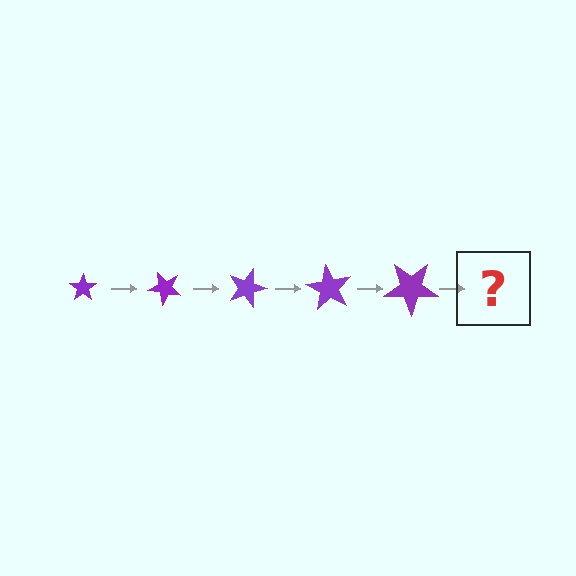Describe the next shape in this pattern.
It should be a star, larger than the previous one and rotated 225 degrees from the start.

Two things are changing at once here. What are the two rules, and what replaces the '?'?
The two rules are that the star grows larger each step and it rotates 45 degrees each step. The '?' should be a star, larger than the previous one and rotated 225 degrees from the start.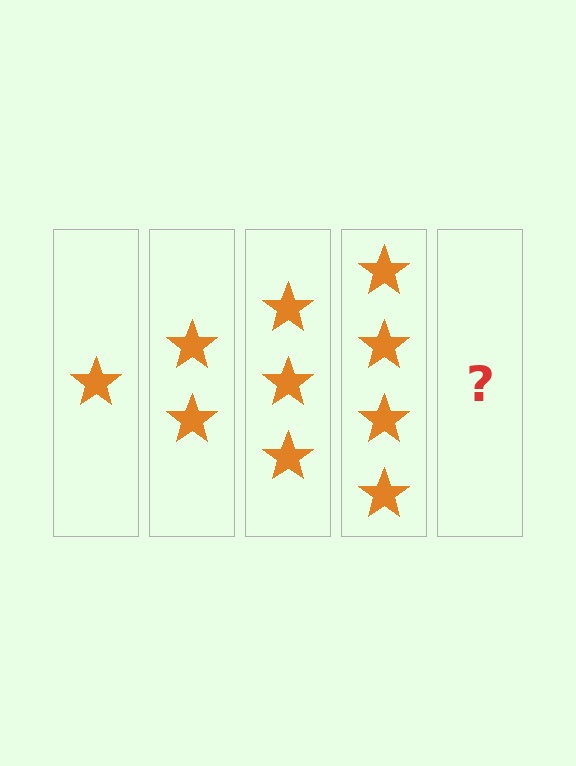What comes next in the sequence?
The next element should be 5 stars.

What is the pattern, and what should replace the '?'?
The pattern is that each step adds one more star. The '?' should be 5 stars.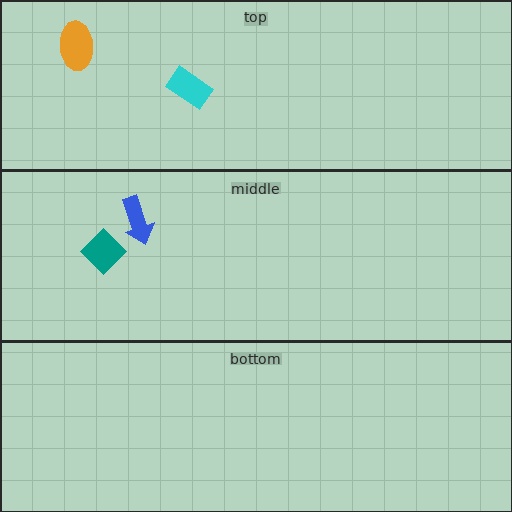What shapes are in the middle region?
The blue arrow, the teal diamond.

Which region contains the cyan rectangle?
The top region.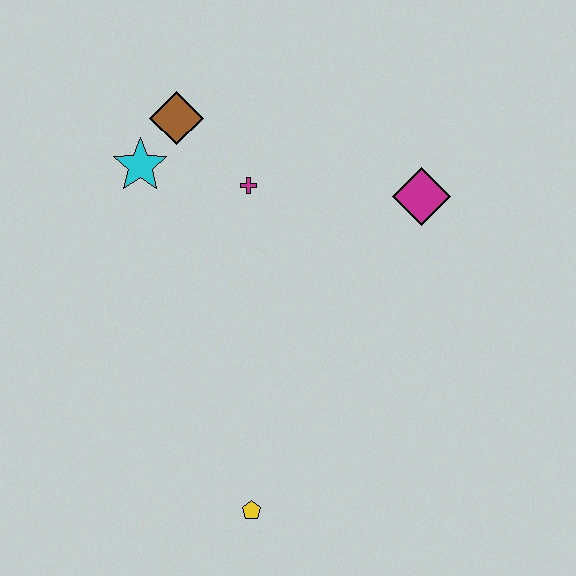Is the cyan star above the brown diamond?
No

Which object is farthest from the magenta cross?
The yellow pentagon is farthest from the magenta cross.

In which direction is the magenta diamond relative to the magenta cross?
The magenta diamond is to the right of the magenta cross.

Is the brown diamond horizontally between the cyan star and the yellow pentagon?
Yes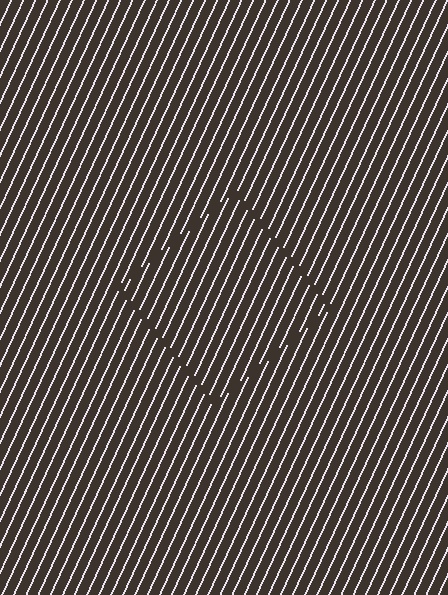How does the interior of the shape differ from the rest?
The interior of the shape contains the same grating, shifted by half a period — the contour is defined by the phase discontinuity where line-ends from the inner and outer gratings abut.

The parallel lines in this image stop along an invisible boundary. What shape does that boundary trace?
An illusory square. The interior of the shape contains the same grating, shifted by half a period — the contour is defined by the phase discontinuity where line-ends from the inner and outer gratings abut.